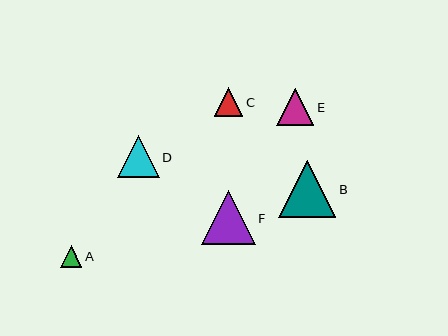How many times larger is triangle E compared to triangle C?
Triangle E is approximately 1.3 times the size of triangle C.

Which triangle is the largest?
Triangle B is the largest with a size of approximately 57 pixels.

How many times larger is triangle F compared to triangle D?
Triangle F is approximately 1.3 times the size of triangle D.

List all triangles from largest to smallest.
From largest to smallest: B, F, D, E, C, A.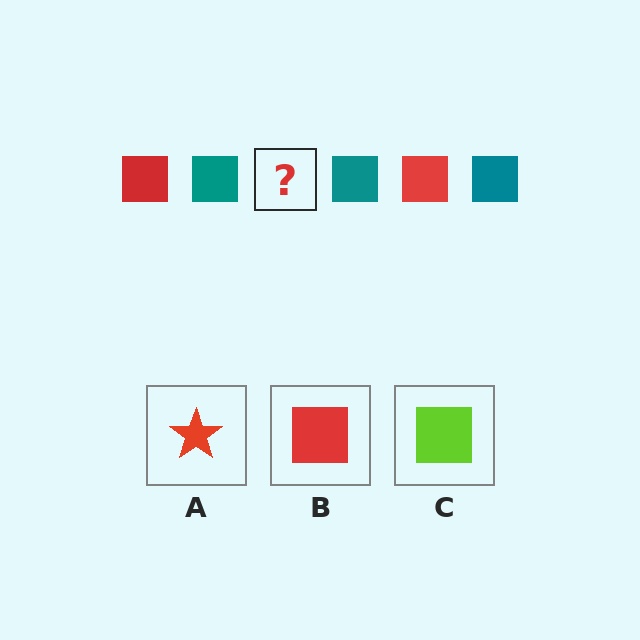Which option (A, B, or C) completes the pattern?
B.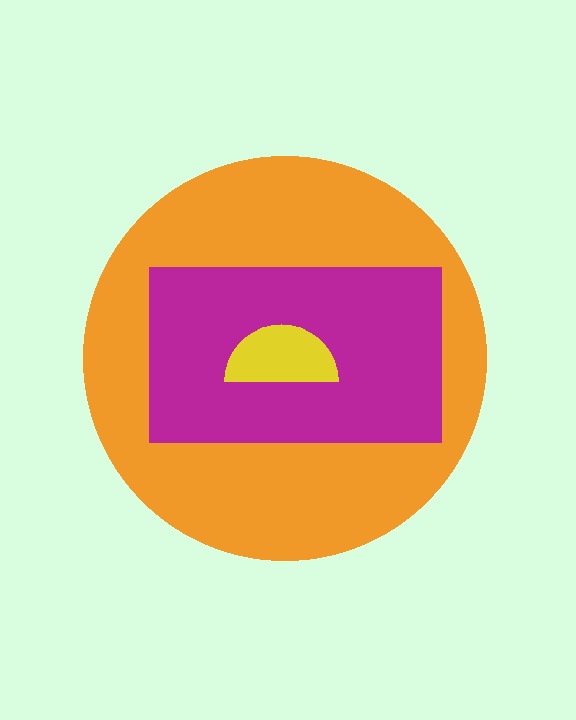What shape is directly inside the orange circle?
The magenta rectangle.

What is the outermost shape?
The orange circle.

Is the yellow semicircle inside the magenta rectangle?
Yes.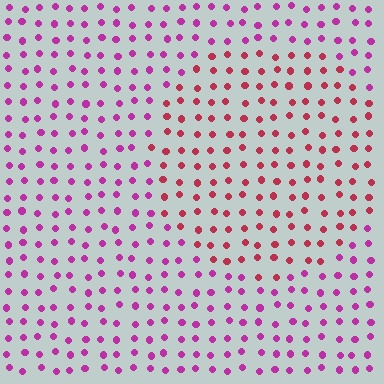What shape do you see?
I see a circle.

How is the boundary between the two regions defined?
The boundary is defined purely by a slight shift in hue (about 37 degrees). Spacing, size, and orientation are identical on both sides.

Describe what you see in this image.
The image is filled with small magenta elements in a uniform arrangement. A circle-shaped region is visible where the elements are tinted to a slightly different hue, forming a subtle color boundary.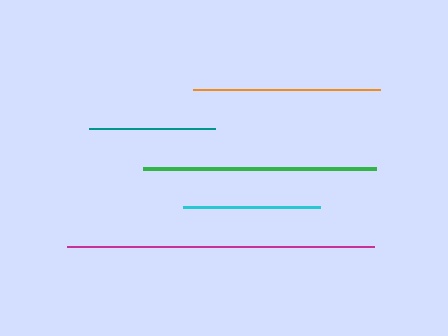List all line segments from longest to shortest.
From longest to shortest: magenta, green, orange, cyan, teal.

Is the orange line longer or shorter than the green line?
The green line is longer than the orange line.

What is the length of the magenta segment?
The magenta segment is approximately 307 pixels long.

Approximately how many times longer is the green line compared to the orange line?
The green line is approximately 1.2 times the length of the orange line.